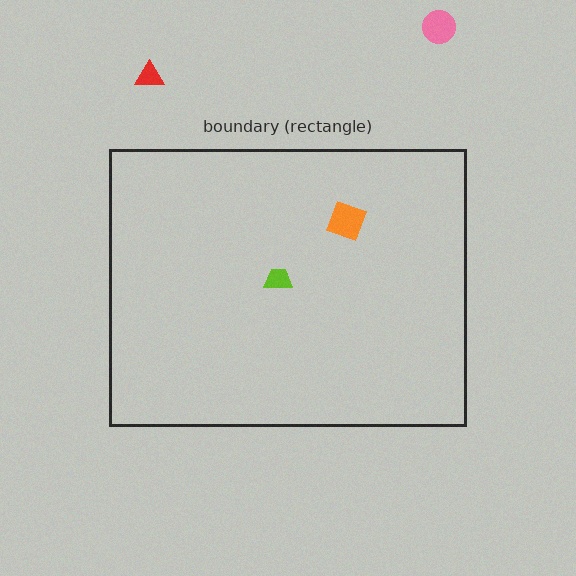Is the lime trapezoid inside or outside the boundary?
Inside.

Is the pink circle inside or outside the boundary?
Outside.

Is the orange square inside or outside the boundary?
Inside.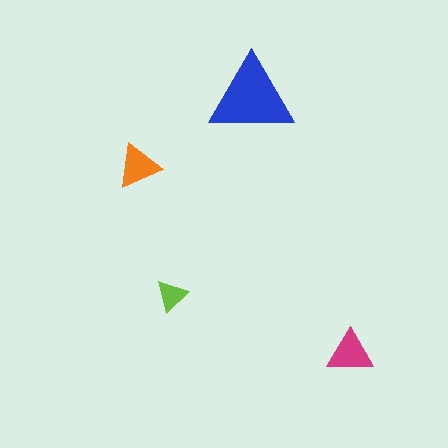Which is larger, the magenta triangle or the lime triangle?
The magenta one.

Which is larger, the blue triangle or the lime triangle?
The blue one.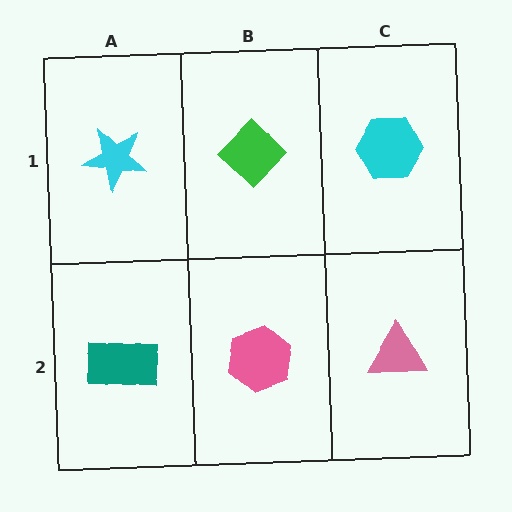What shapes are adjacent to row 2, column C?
A cyan hexagon (row 1, column C), a pink hexagon (row 2, column B).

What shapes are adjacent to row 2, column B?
A green diamond (row 1, column B), a teal rectangle (row 2, column A), a pink triangle (row 2, column C).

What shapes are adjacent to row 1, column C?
A pink triangle (row 2, column C), a green diamond (row 1, column B).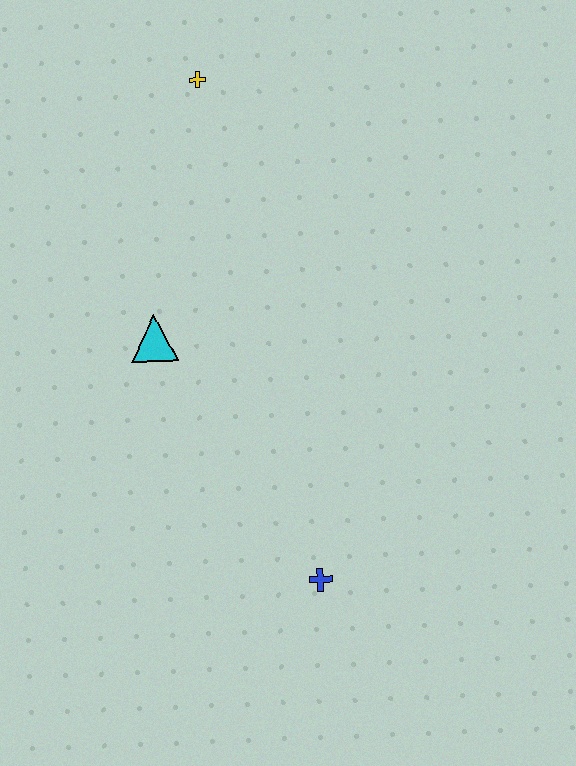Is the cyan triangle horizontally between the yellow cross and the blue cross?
No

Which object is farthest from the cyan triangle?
The blue cross is farthest from the cyan triangle.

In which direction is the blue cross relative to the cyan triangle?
The blue cross is below the cyan triangle.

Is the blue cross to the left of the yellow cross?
No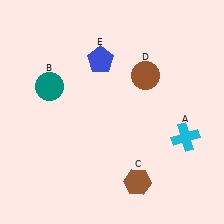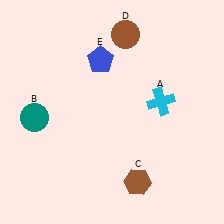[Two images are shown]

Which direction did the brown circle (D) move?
The brown circle (D) moved up.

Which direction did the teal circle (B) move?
The teal circle (B) moved down.